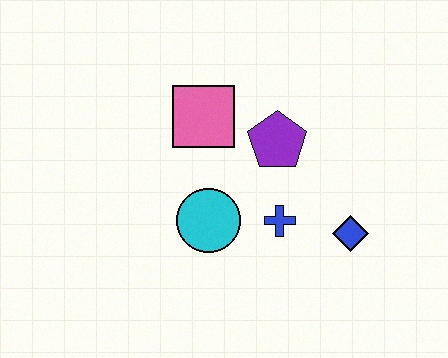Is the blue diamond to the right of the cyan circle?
Yes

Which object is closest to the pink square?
The purple pentagon is closest to the pink square.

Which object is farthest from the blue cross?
The pink square is farthest from the blue cross.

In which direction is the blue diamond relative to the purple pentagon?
The blue diamond is below the purple pentagon.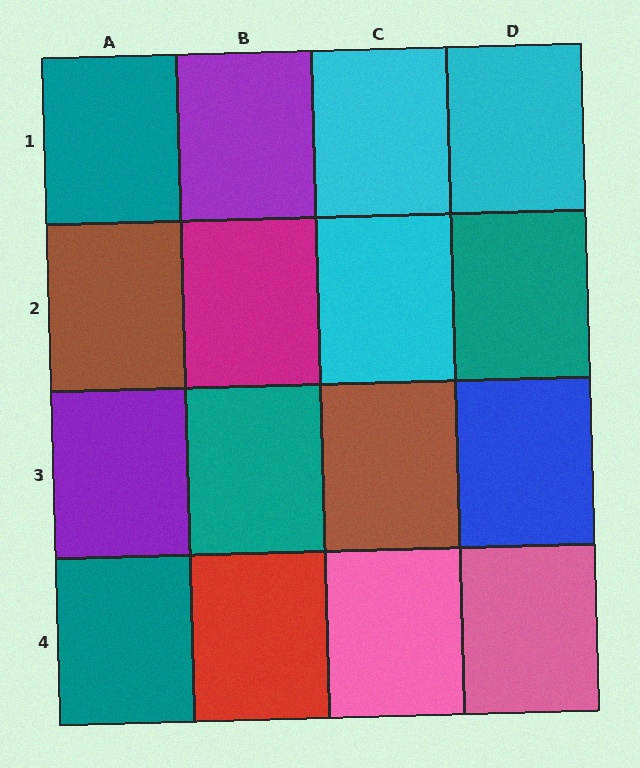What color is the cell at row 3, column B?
Teal.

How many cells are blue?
1 cell is blue.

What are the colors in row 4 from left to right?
Teal, red, pink, pink.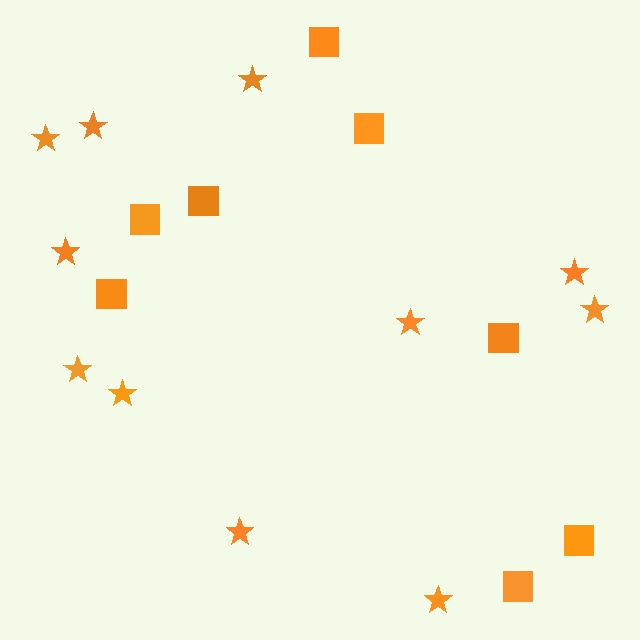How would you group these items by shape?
There are 2 groups: one group of stars (11) and one group of squares (8).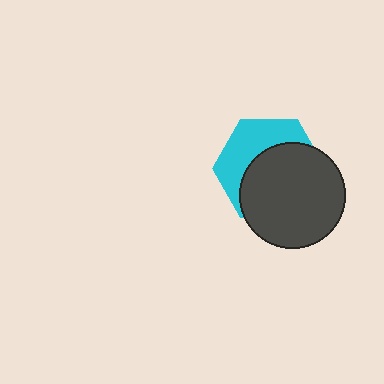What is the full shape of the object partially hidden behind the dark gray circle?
The partially hidden object is a cyan hexagon.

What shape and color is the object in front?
The object in front is a dark gray circle.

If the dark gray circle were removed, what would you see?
You would see the complete cyan hexagon.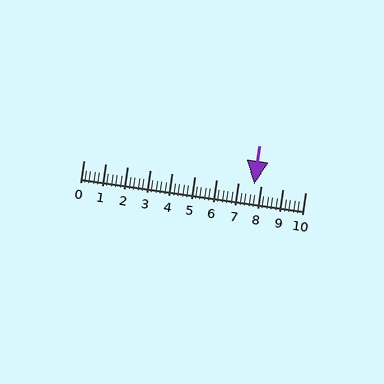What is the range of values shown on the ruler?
The ruler shows values from 0 to 10.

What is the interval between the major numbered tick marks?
The major tick marks are spaced 1 units apart.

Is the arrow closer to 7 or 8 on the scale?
The arrow is closer to 8.